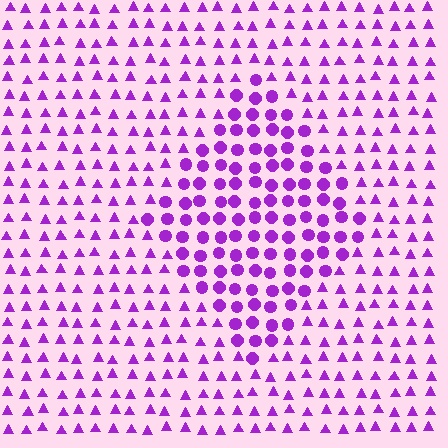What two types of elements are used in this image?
The image uses circles inside the diamond region and triangles outside it.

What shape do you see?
I see a diamond.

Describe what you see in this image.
The image is filled with small purple elements arranged in a uniform grid. A diamond-shaped region contains circles, while the surrounding area contains triangles. The boundary is defined purely by the change in element shape.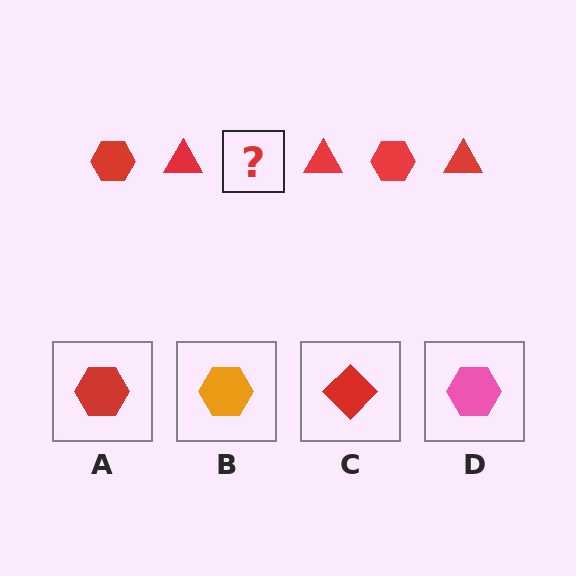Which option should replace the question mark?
Option A.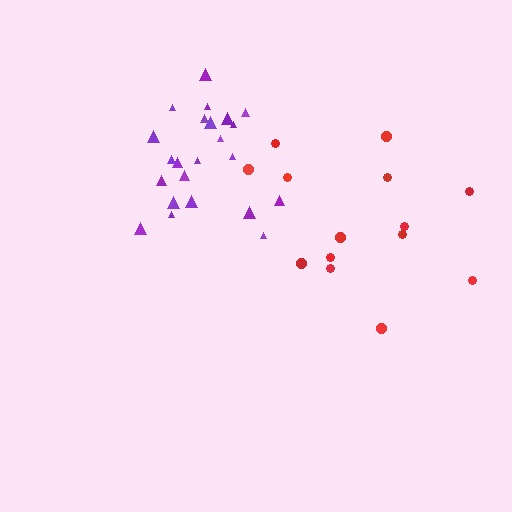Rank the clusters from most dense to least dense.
purple, red.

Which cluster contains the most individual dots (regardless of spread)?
Purple (23).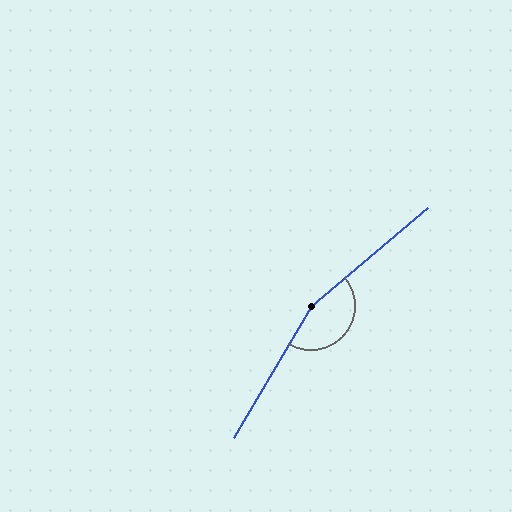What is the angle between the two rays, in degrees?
Approximately 161 degrees.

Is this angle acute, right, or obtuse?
It is obtuse.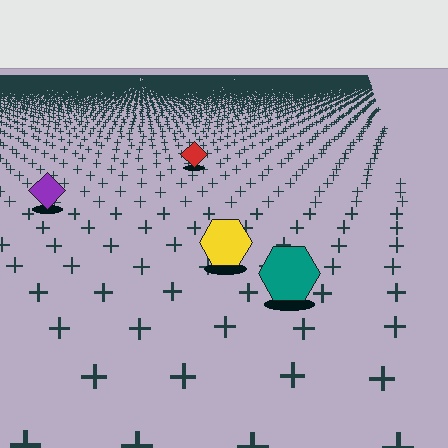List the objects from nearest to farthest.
From nearest to farthest: the teal hexagon, the yellow hexagon, the purple diamond, the red diamond.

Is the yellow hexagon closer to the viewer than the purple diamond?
Yes. The yellow hexagon is closer — you can tell from the texture gradient: the ground texture is coarser near it.